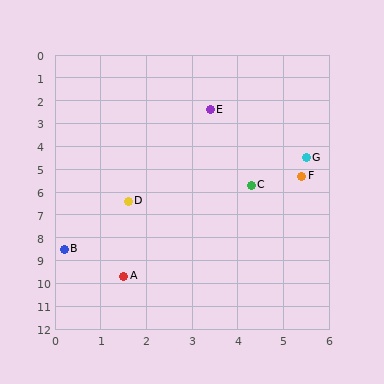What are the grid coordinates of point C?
Point C is at approximately (4.3, 5.7).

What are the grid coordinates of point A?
Point A is at approximately (1.5, 9.7).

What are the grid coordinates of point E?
Point E is at approximately (3.4, 2.4).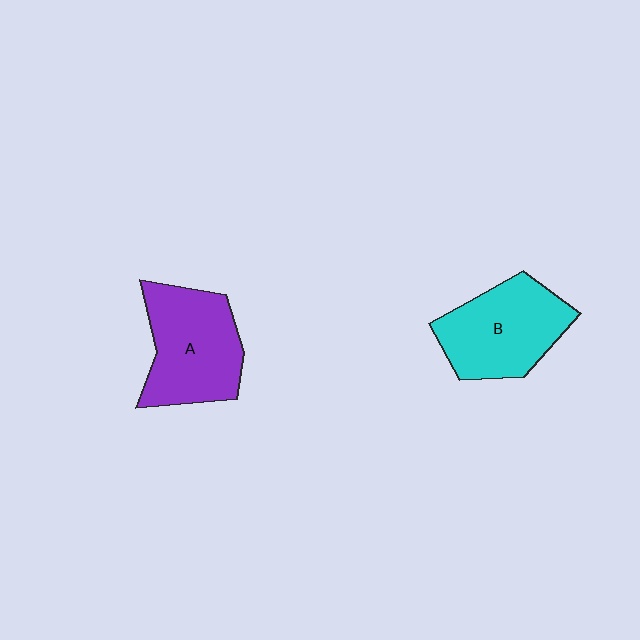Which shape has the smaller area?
Shape B (cyan).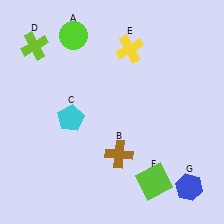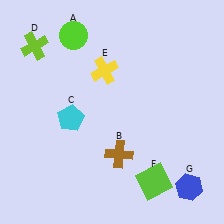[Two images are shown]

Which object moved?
The yellow cross (E) moved left.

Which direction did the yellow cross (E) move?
The yellow cross (E) moved left.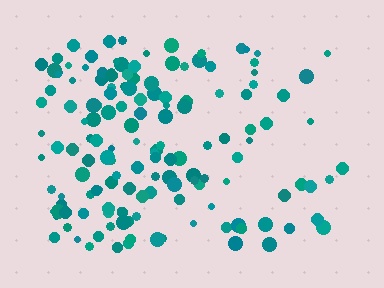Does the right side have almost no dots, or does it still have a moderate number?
Still a moderate number, just noticeably fewer than the left.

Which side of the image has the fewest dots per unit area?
The right.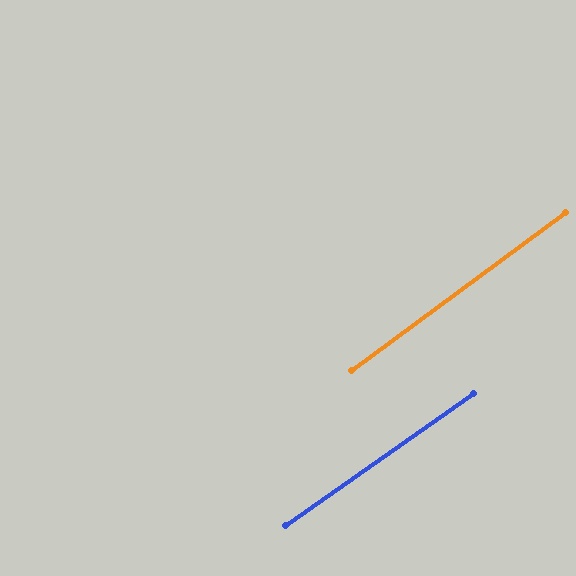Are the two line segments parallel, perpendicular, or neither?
Parallel — their directions differ by only 1.6°.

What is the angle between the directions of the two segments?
Approximately 2 degrees.